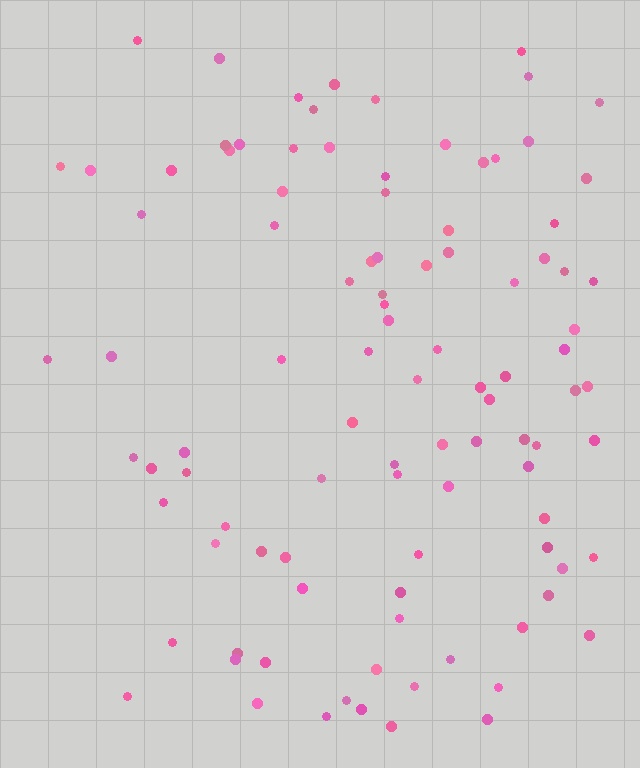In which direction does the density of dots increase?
From left to right, with the right side densest.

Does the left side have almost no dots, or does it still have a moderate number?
Still a moderate number, just noticeably fewer than the right.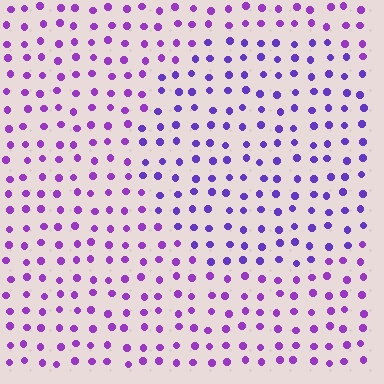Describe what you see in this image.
The image is filled with small purple elements in a uniform arrangement. A circle-shaped region is visible where the elements are tinted to a slightly different hue, forming a subtle color boundary.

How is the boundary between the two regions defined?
The boundary is defined purely by a slight shift in hue (about 23 degrees). Spacing, size, and orientation are identical on both sides.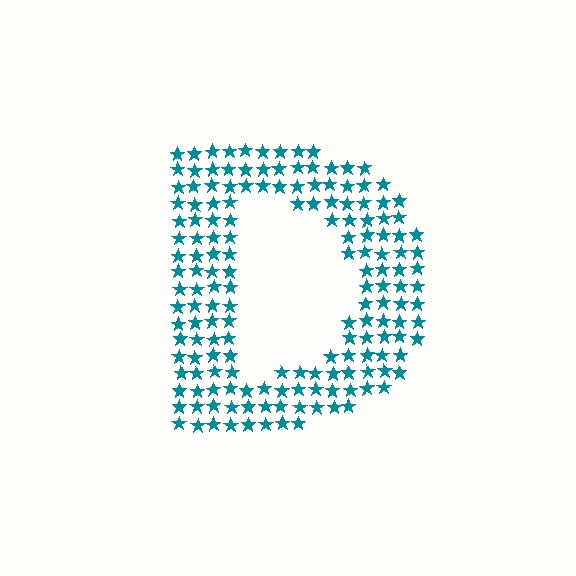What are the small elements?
The small elements are stars.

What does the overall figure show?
The overall figure shows the letter D.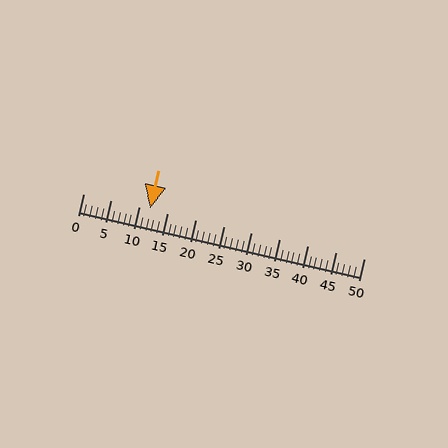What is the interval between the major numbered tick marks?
The major tick marks are spaced 5 units apart.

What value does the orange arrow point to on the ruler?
The orange arrow points to approximately 12.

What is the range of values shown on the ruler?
The ruler shows values from 0 to 50.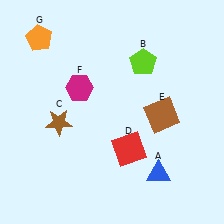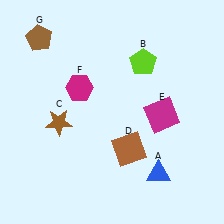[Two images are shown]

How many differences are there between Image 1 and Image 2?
There are 3 differences between the two images.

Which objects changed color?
D changed from red to brown. E changed from brown to magenta. G changed from orange to brown.